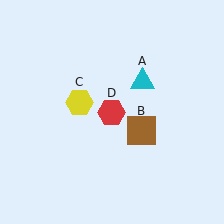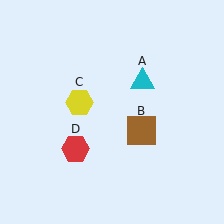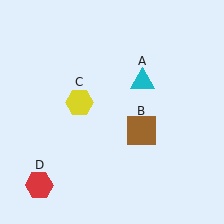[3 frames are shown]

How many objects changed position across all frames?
1 object changed position: red hexagon (object D).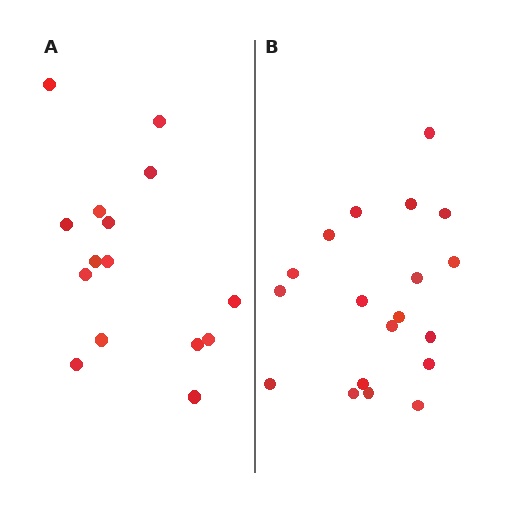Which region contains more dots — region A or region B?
Region B (the right region) has more dots.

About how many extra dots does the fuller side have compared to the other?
Region B has about 4 more dots than region A.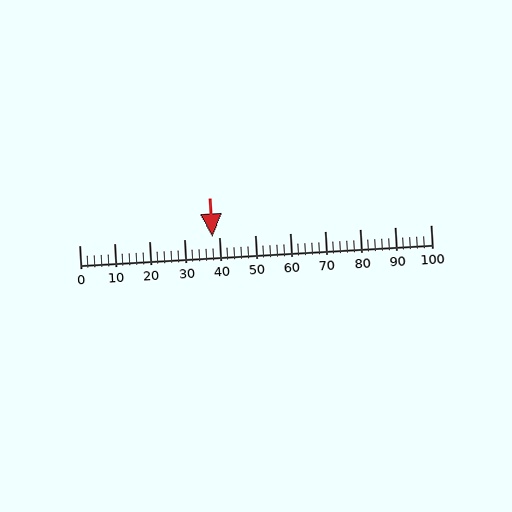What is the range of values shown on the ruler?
The ruler shows values from 0 to 100.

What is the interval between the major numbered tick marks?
The major tick marks are spaced 10 units apart.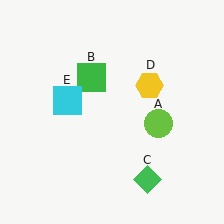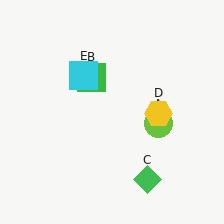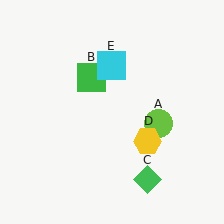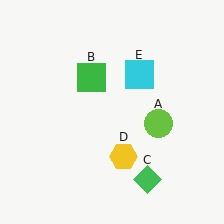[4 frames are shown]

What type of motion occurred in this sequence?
The yellow hexagon (object D), cyan square (object E) rotated clockwise around the center of the scene.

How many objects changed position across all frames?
2 objects changed position: yellow hexagon (object D), cyan square (object E).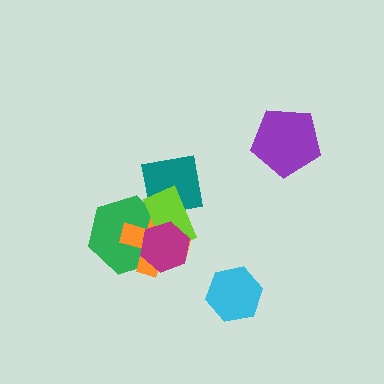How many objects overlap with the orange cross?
3 objects overlap with the orange cross.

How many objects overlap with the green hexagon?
3 objects overlap with the green hexagon.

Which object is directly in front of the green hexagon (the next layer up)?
The orange cross is directly in front of the green hexagon.